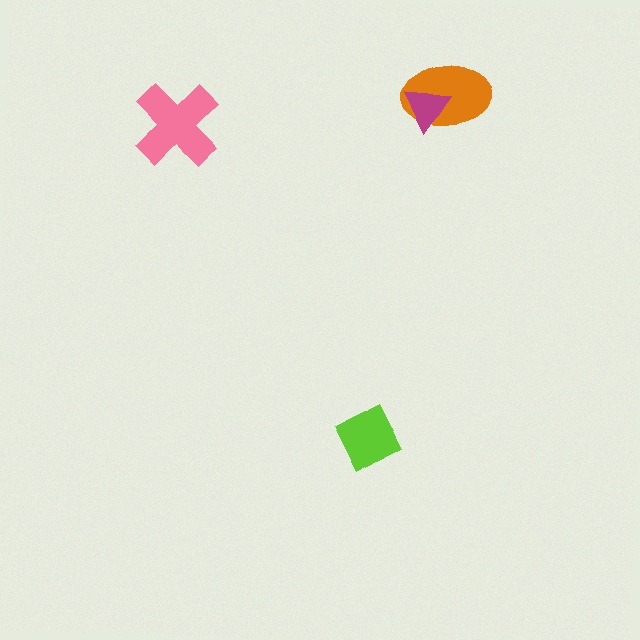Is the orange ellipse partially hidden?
Yes, it is partially covered by another shape.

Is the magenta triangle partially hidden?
No, no other shape covers it.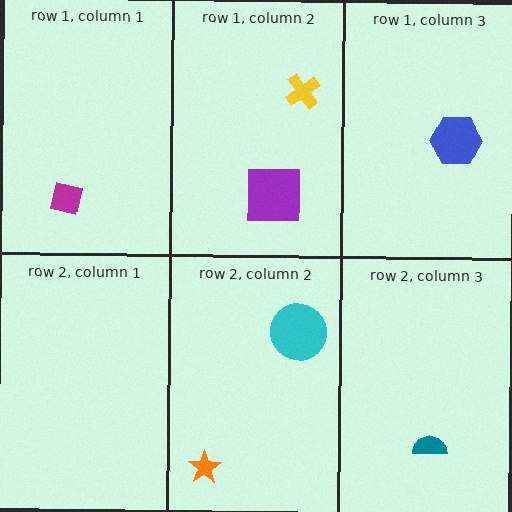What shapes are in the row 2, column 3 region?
The teal semicircle.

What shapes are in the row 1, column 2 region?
The purple square, the yellow cross.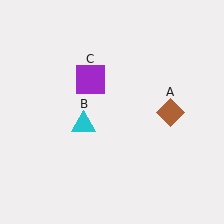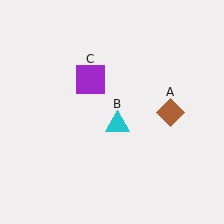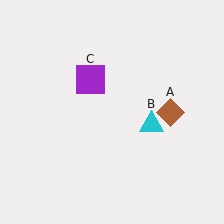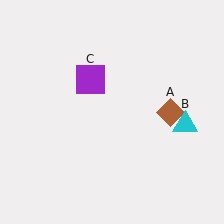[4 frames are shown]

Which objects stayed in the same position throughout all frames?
Brown diamond (object A) and purple square (object C) remained stationary.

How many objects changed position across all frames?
1 object changed position: cyan triangle (object B).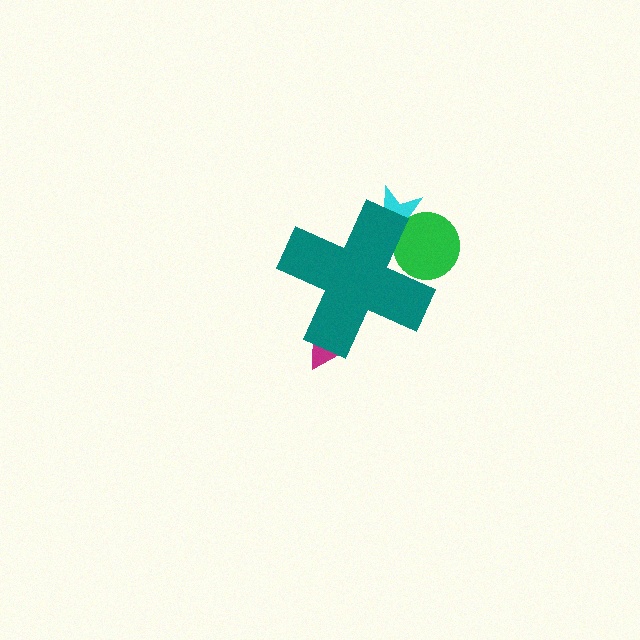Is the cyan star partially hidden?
Yes, the cyan star is partially hidden behind the teal cross.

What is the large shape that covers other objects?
A teal cross.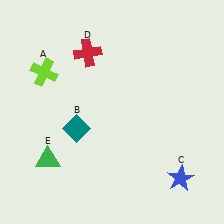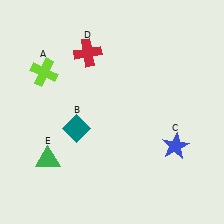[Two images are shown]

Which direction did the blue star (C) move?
The blue star (C) moved up.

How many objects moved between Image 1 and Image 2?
1 object moved between the two images.